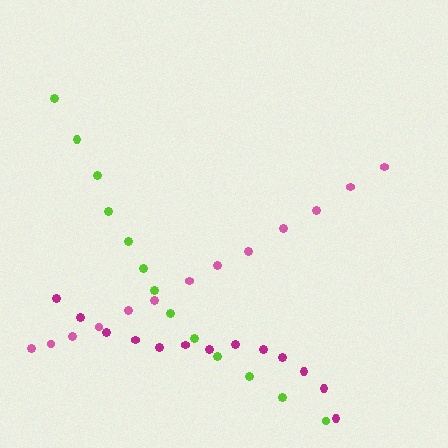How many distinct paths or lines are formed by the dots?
There are 3 distinct paths.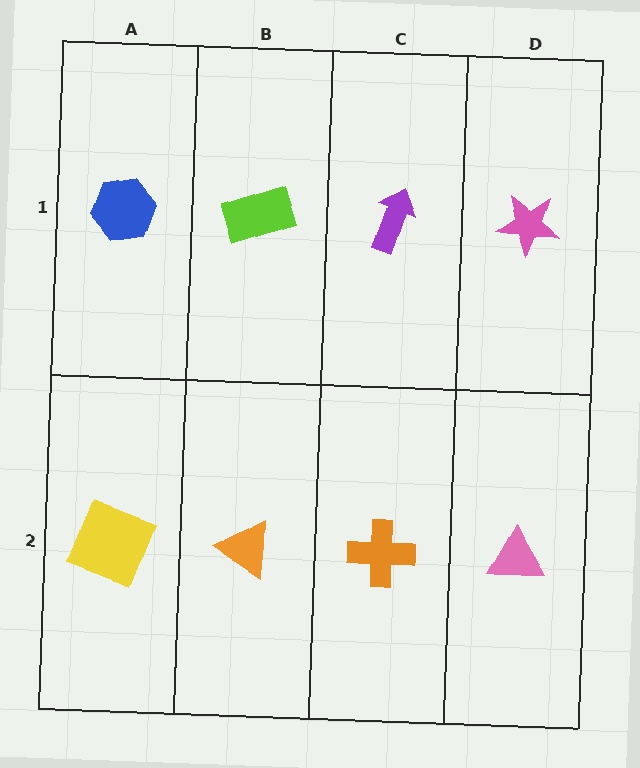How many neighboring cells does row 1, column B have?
3.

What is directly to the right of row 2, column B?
An orange cross.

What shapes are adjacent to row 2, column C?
A purple arrow (row 1, column C), an orange triangle (row 2, column B), a pink triangle (row 2, column D).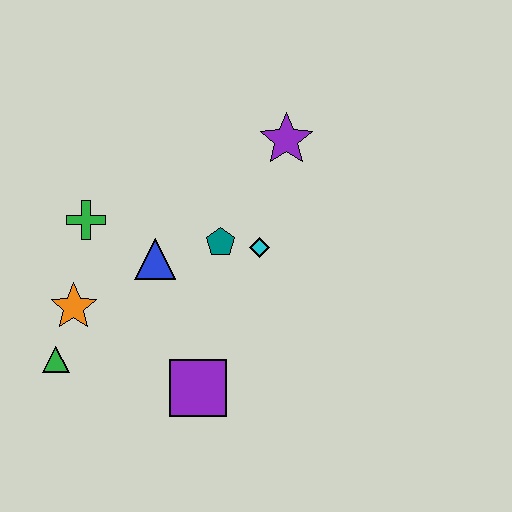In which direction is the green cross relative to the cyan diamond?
The green cross is to the left of the cyan diamond.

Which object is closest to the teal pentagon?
The cyan diamond is closest to the teal pentagon.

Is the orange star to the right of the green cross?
No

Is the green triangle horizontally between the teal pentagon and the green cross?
No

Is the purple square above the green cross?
No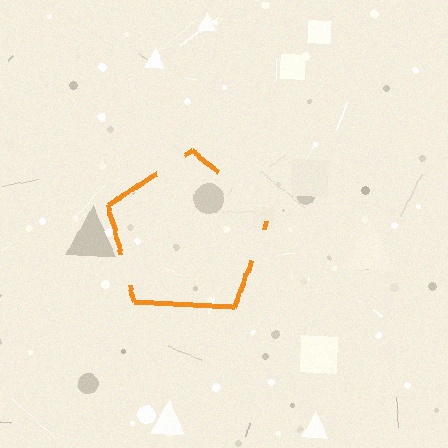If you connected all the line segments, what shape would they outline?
They would outline a pentagon.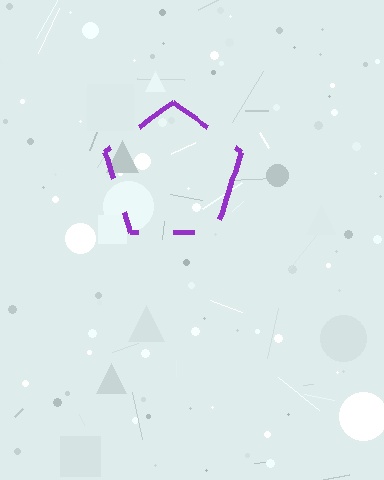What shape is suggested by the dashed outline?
The dashed outline suggests a pentagon.